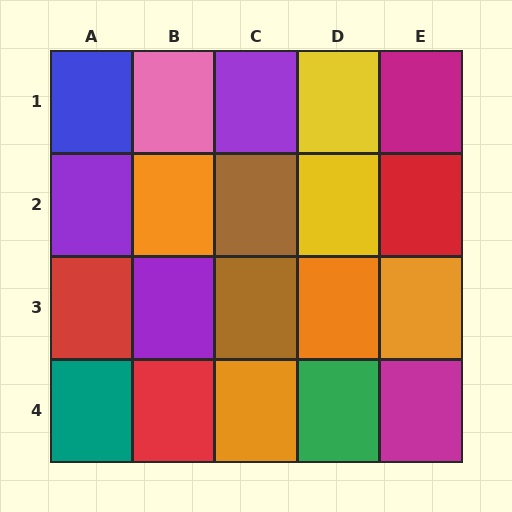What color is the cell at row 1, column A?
Blue.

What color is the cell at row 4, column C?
Orange.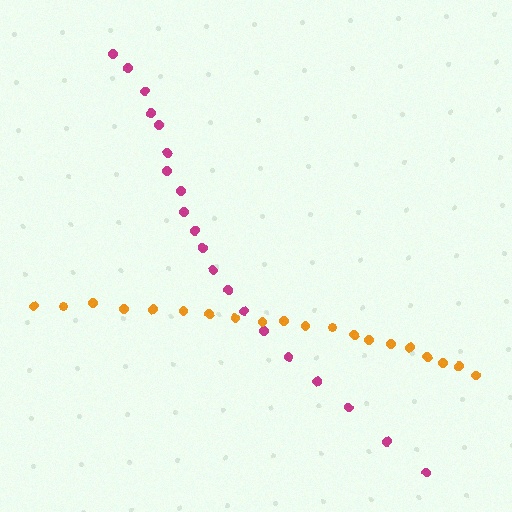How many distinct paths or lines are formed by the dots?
There are 2 distinct paths.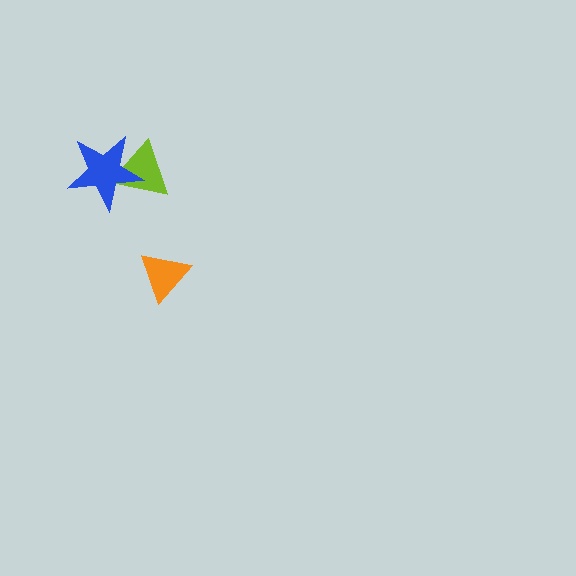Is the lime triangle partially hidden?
Yes, it is partially covered by another shape.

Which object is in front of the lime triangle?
The blue star is in front of the lime triangle.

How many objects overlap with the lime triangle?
1 object overlaps with the lime triangle.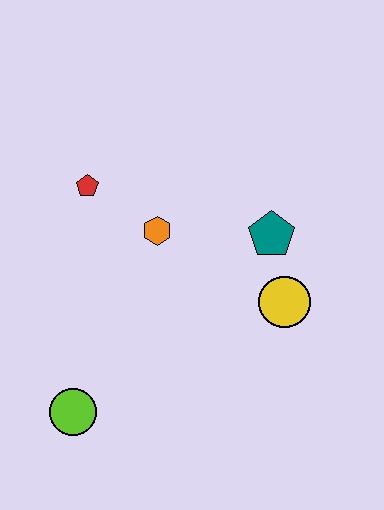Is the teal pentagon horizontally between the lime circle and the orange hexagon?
No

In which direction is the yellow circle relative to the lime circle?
The yellow circle is to the right of the lime circle.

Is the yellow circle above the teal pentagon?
No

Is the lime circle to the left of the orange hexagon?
Yes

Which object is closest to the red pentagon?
The orange hexagon is closest to the red pentagon.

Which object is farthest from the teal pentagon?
The lime circle is farthest from the teal pentagon.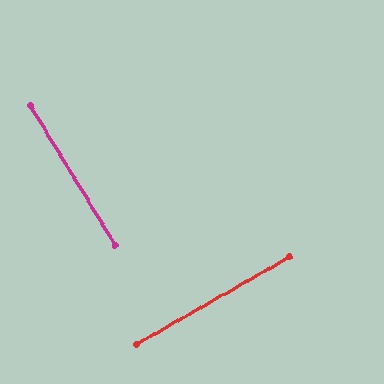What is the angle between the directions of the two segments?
Approximately 88 degrees.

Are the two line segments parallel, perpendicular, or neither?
Perpendicular — they meet at approximately 88°.